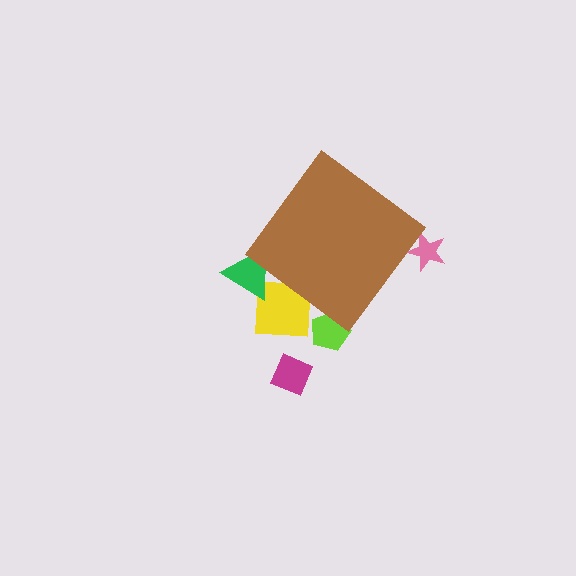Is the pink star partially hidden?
Yes, the pink star is partially hidden behind the brown diamond.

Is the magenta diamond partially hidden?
No, the magenta diamond is fully visible.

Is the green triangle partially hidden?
Yes, the green triangle is partially hidden behind the brown diamond.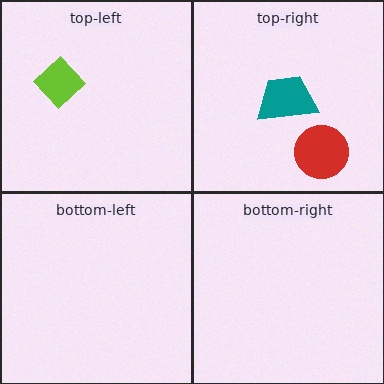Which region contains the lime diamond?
The top-left region.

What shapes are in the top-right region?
The red circle, the teal trapezoid.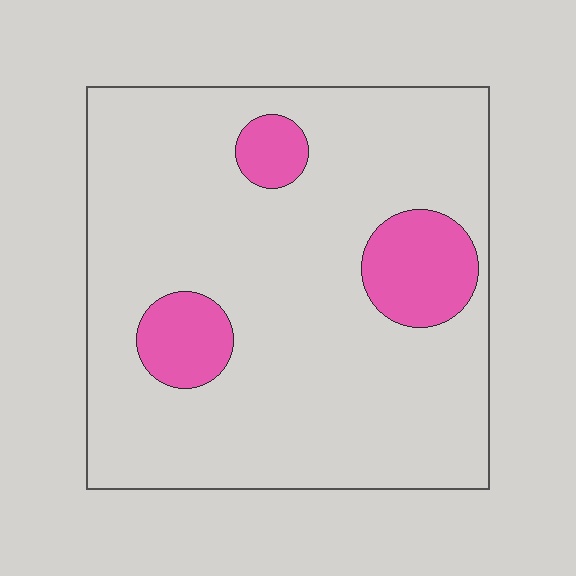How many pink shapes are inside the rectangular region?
3.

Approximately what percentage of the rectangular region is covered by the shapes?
Approximately 15%.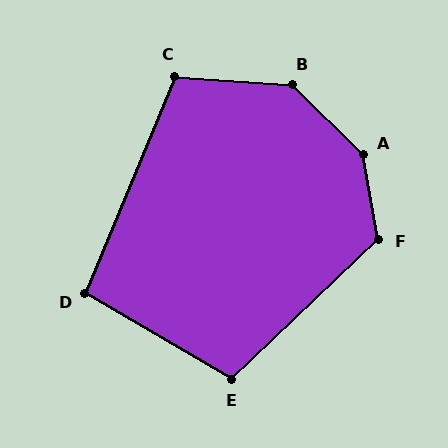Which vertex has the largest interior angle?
A, at approximately 145 degrees.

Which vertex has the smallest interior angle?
D, at approximately 98 degrees.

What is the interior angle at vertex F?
Approximately 123 degrees (obtuse).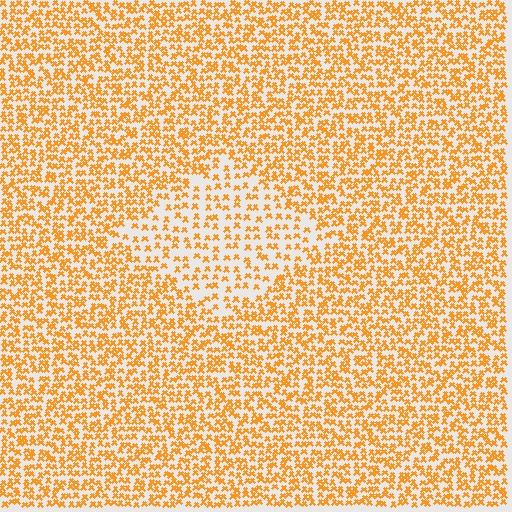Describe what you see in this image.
The image contains small orange elements arranged at two different densities. A diamond-shaped region is visible where the elements are less densely packed than the surrounding area.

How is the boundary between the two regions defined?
The boundary is defined by a change in element density (approximately 1.9x ratio). All elements are the same color, size, and shape.